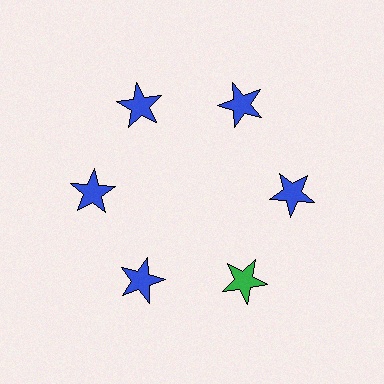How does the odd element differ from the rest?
It has a different color: green instead of blue.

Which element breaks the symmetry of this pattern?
The green star at roughly the 5 o'clock position breaks the symmetry. All other shapes are blue stars.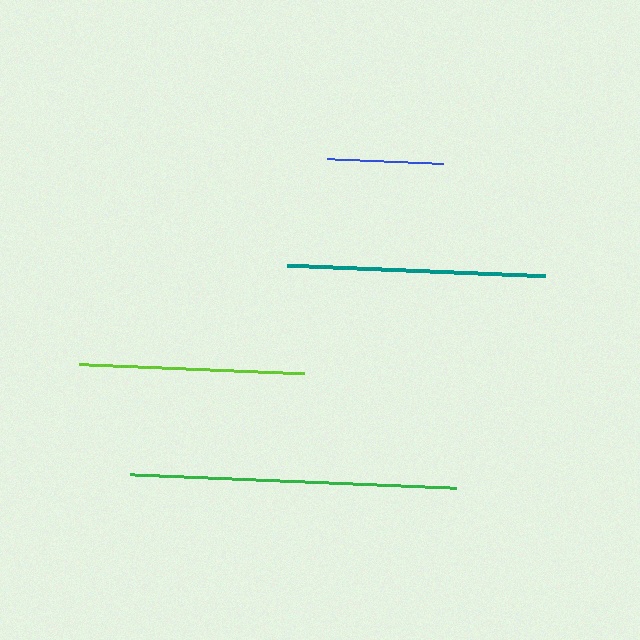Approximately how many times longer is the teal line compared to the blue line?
The teal line is approximately 2.2 times the length of the blue line.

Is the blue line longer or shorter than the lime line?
The lime line is longer than the blue line.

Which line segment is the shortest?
The blue line is the shortest at approximately 116 pixels.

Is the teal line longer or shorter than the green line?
The green line is longer than the teal line.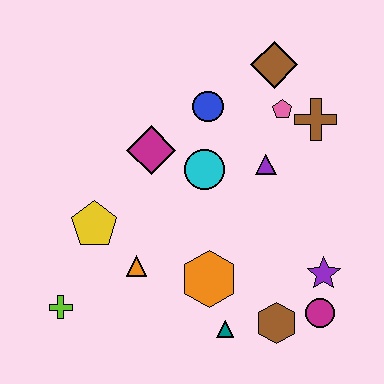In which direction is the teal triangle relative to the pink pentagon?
The teal triangle is below the pink pentagon.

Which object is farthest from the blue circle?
The lime cross is farthest from the blue circle.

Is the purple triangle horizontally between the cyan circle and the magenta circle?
Yes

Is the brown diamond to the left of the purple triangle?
No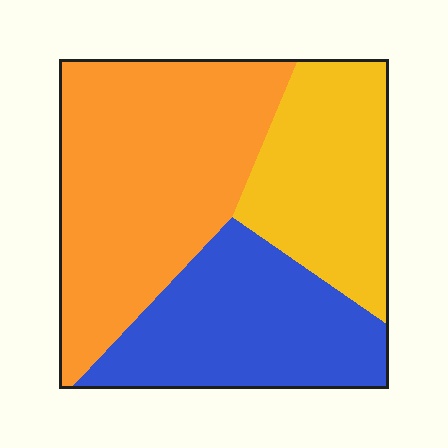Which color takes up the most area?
Orange, at roughly 45%.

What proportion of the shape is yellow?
Yellow takes up about one quarter (1/4) of the shape.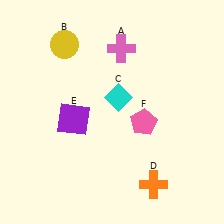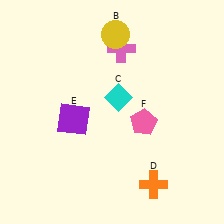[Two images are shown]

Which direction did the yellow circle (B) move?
The yellow circle (B) moved right.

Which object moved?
The yellow circle (B) moved right.